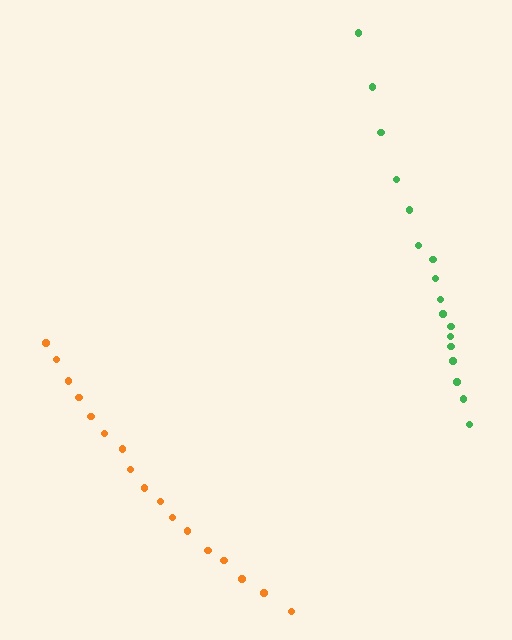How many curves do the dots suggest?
There are 2 distinct paths.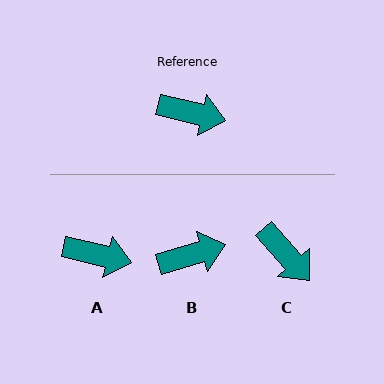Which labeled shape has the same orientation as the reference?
A.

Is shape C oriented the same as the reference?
No, it is off by about 35 degrees.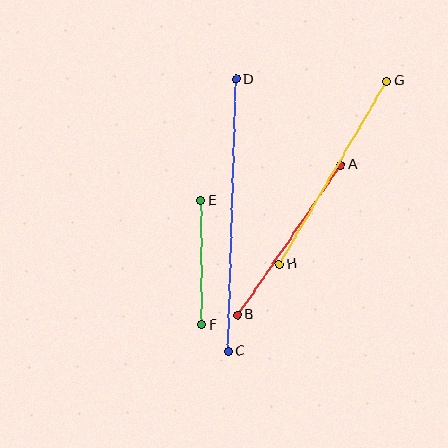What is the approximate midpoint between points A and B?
The midpoint is at approximately (289, 240) pixels.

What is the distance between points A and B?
The distance is approximately 182 pixels.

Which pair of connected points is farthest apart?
Points C and D are farthest apart.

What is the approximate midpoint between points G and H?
The midpoint is at approximately (333, 173) pixels.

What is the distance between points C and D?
The distance is approximately 272 pixels.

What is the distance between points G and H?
The distance is approximately 212 pixels.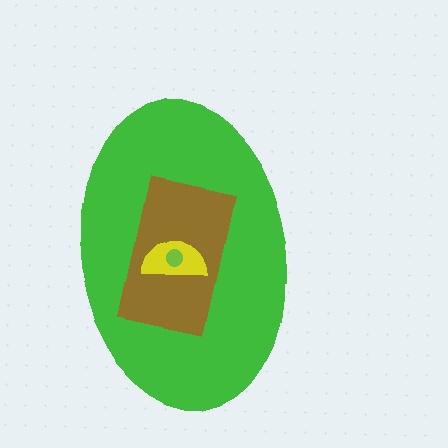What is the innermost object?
The lime circle.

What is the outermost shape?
The green ellipse.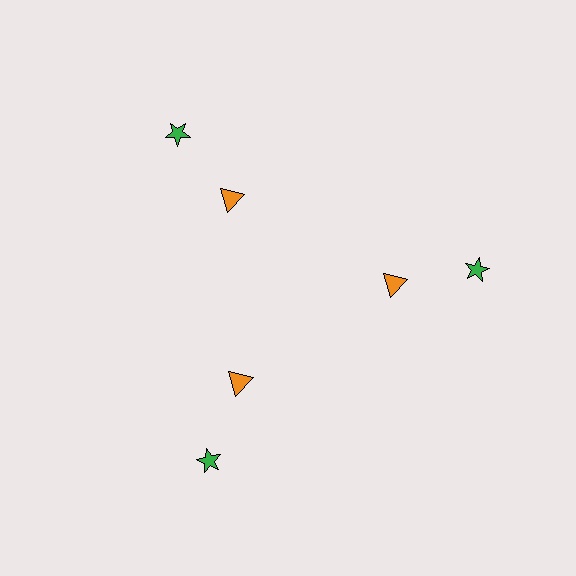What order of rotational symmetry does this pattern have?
This pattern has 3-fold rotational symmetry.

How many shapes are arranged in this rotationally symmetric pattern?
There are 6 shapes, arranged in 3 groups of 2.